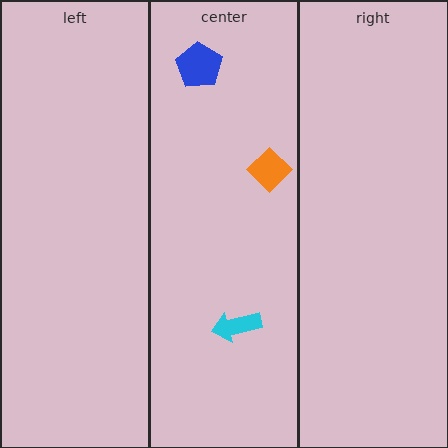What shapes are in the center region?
The cyan arrow, the blue pentagon, the orange diamond.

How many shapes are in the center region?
3.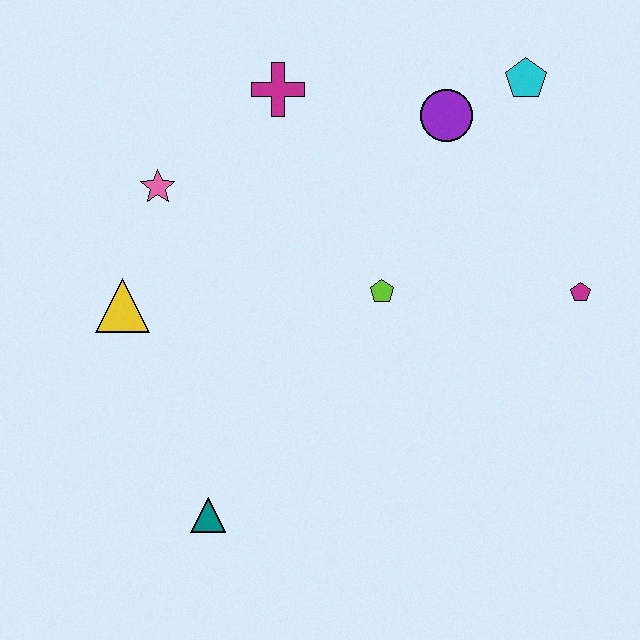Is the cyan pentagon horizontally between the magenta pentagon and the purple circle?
Yes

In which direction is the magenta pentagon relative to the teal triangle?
The magenta pentagon is to the right of the teal triangle.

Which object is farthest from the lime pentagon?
The teal triangle is farthest from the lime pentagon.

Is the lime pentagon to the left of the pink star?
No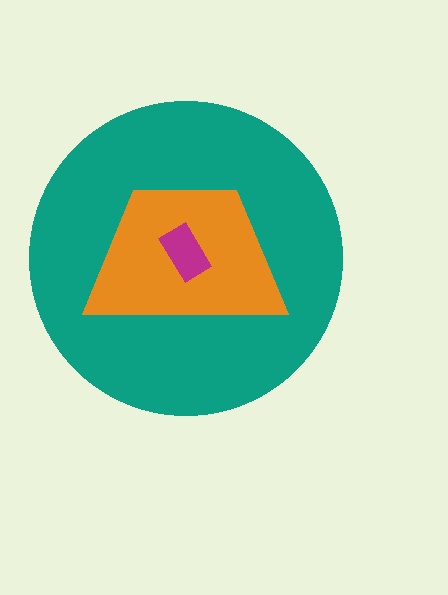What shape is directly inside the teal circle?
The orange trapezoid.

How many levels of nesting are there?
3.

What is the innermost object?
The magenta rectangle.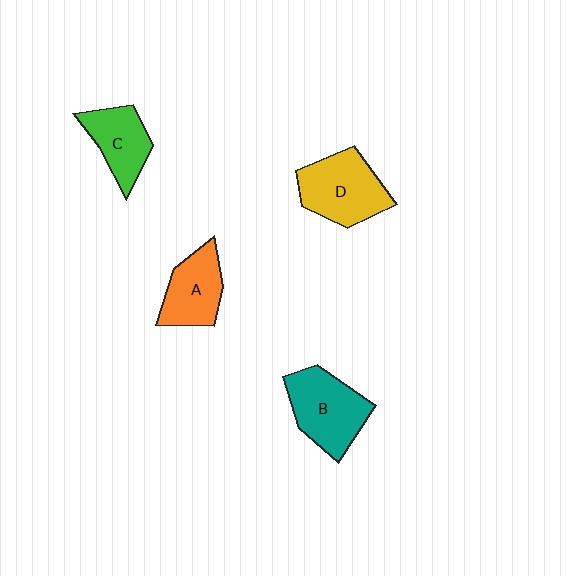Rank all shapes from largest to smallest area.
From largest to smallest: B (teal), D (yellow), A (orange), C (green).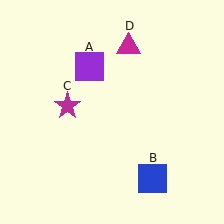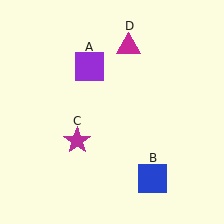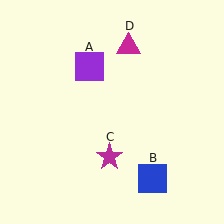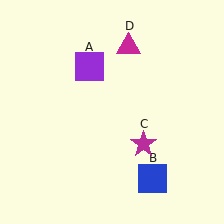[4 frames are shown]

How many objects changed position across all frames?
1 object changed position: magenta star (object C).